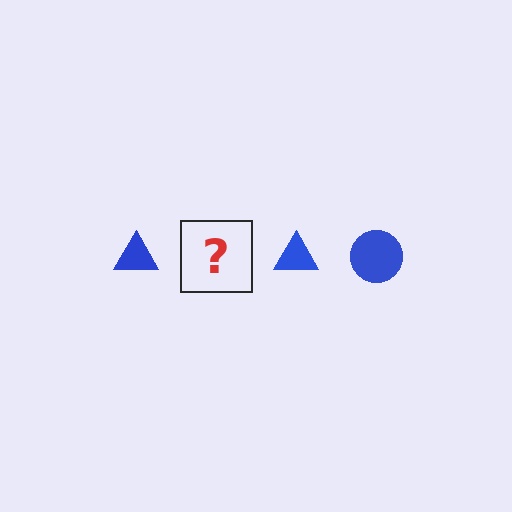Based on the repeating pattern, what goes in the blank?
The blank should be a blue circle.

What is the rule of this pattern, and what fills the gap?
The rule is that the pattern cycles through triangle, circle shapes in blue. The gap should be filled with a blue circle.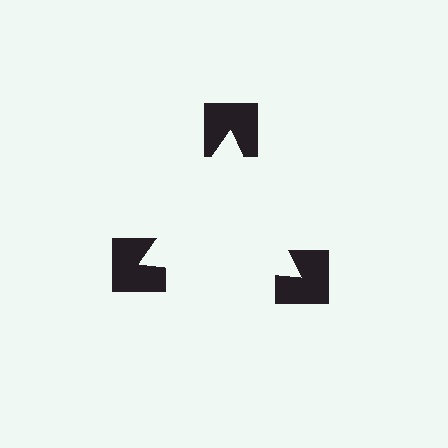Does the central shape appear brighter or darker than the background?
It typically appears slightly brighter than the background, even though no actual brightness change is drawn.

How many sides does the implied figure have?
3 sides.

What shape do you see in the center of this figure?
An illusory triangle — its edges are inferred from the aligned wedge cuts in the notched squares, not physically drawn.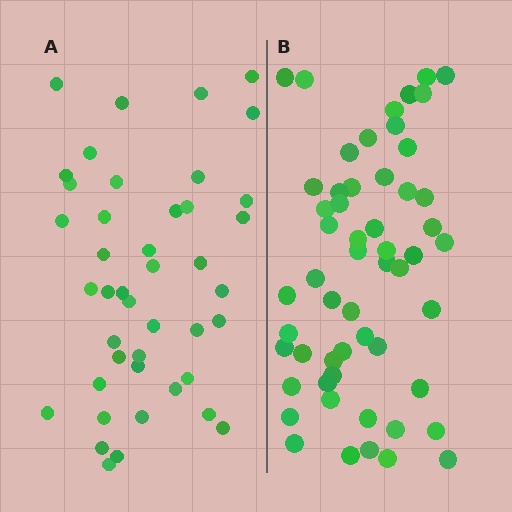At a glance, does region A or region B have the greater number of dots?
Region B (the right region) has more dots.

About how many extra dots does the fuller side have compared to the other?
Region B has roughly 12 or so more dots than region A.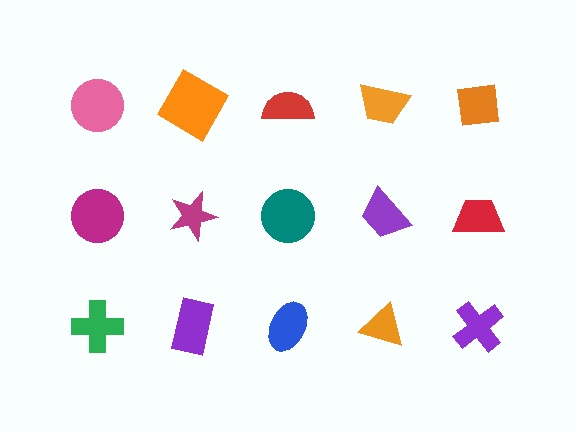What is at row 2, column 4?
A purple trapezoid.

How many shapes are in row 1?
5 shapes.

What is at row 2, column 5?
A red trapezoid.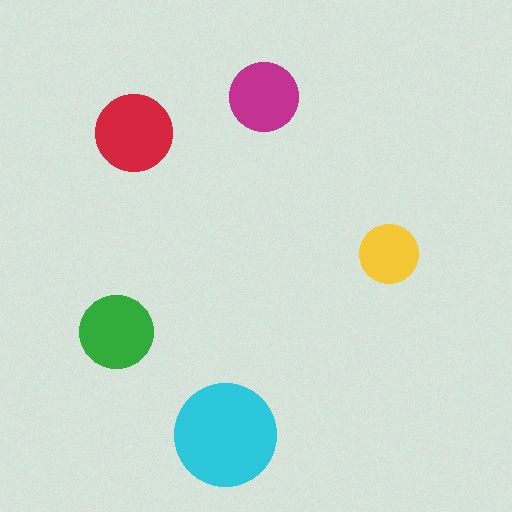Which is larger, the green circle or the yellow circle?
The green one.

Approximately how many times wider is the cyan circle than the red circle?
About 1.5 times wider.